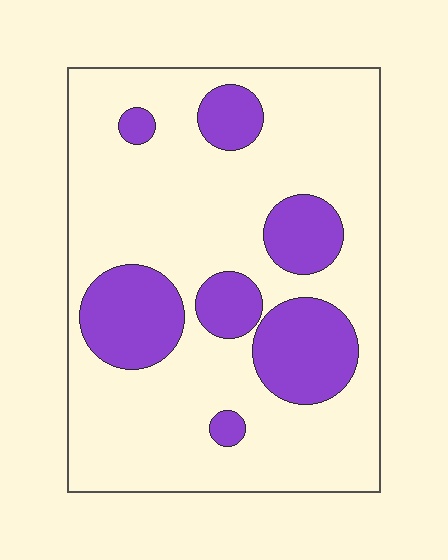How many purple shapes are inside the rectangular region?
7.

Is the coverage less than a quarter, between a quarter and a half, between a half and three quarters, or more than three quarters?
Less than a quarter.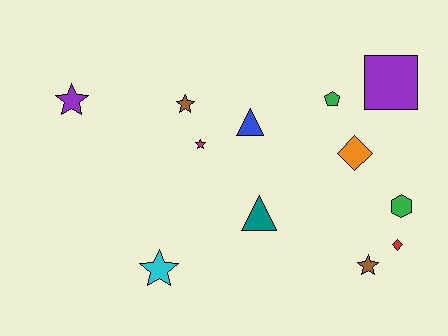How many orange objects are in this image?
There is 1 orange object.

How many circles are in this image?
There are no circles.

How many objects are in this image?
There are 12 objects.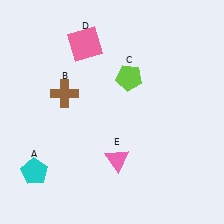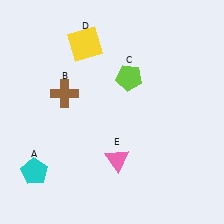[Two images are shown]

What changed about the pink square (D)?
In Image 1, D is pink. In Image 2, it changed to yellow.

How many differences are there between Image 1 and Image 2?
There is 1 difference between the two images.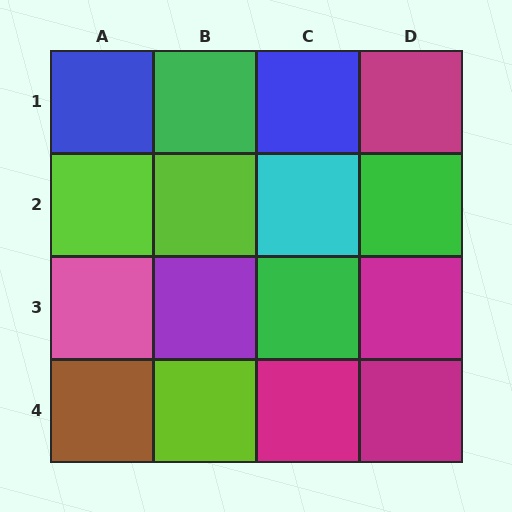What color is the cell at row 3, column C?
Green.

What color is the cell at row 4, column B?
Lime.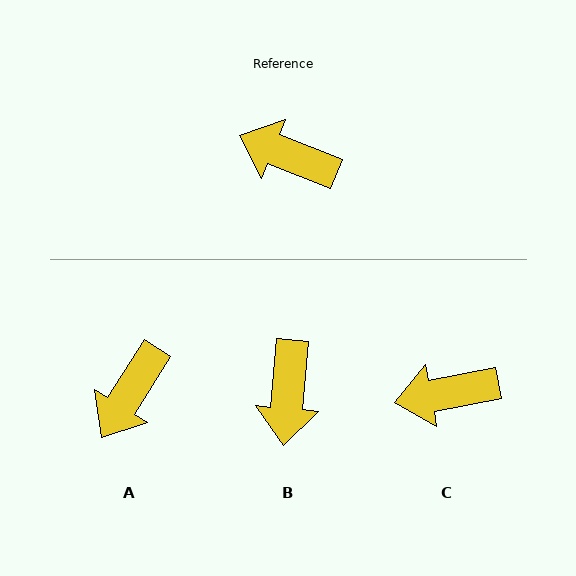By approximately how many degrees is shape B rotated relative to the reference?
Approximately 107 degrees counter-clockwise.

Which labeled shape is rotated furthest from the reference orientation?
B, about 107 degrees away.